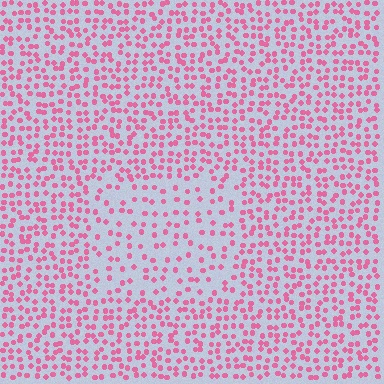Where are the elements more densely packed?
The elements are more densely packed outside the rectangle boundary.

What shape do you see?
I see a rectangle.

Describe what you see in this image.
The image contains small pink elements arranged at two different densities. A rectangle-shaped region is visible where the elements are less densely packed than the surrounding area.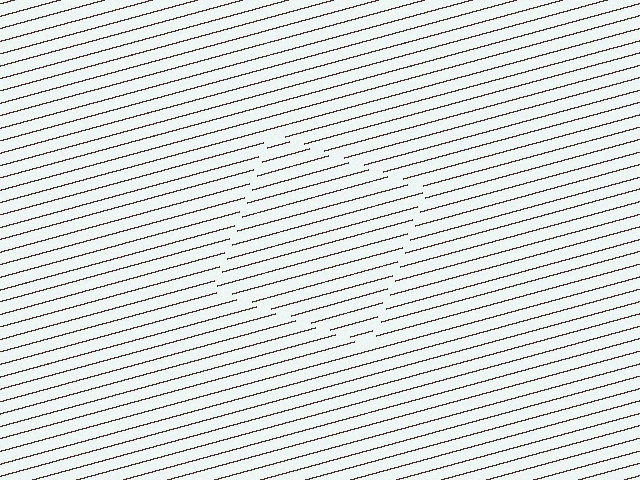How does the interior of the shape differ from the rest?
The interior of the shape contains the same grating, shifted by half a period — the contour is defined by the phase discontinuity where line-ends from the inner and outer gratings abut.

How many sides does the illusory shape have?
4 sides — the line-ends trace a square.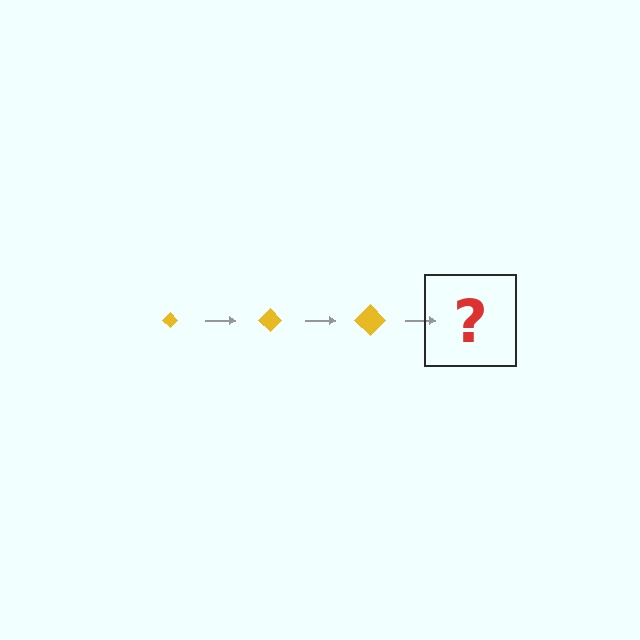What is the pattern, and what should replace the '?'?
The pattern is that the diamond gets progressively larger each step. The '?' should be a yellow diamond, larger than the previous one.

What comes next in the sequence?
The next element should be a yellow diamond, larger than the previous one.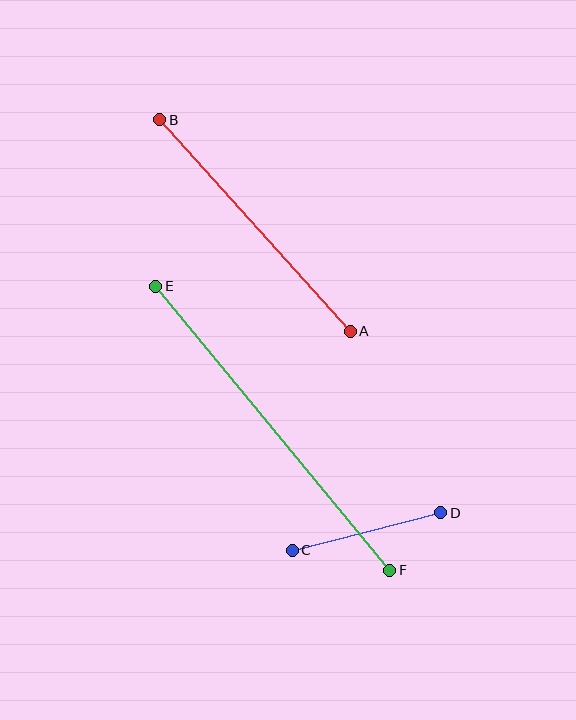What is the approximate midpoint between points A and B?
The midpoint is at approximately (255, 225) pixels.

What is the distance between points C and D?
The distance is approximately 153 pixels.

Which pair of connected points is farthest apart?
Points E and F are farthest apart.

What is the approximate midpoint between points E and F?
The midpoint is at approximately (273, 428) pixels.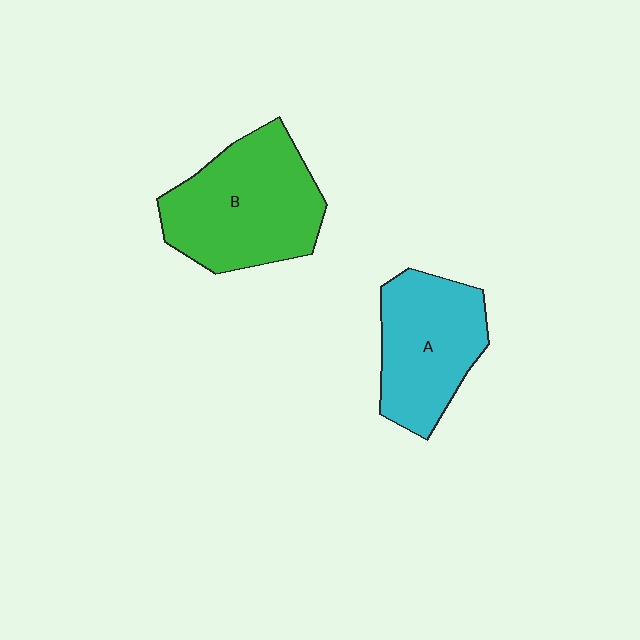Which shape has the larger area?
Shape B (green).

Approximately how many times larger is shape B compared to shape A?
Approximately 1.2 times.